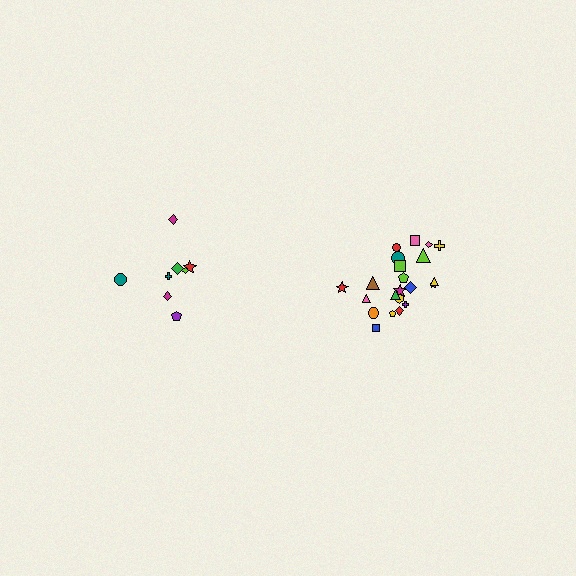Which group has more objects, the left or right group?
The right group.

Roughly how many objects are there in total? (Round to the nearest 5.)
Roughly 30 objects in total.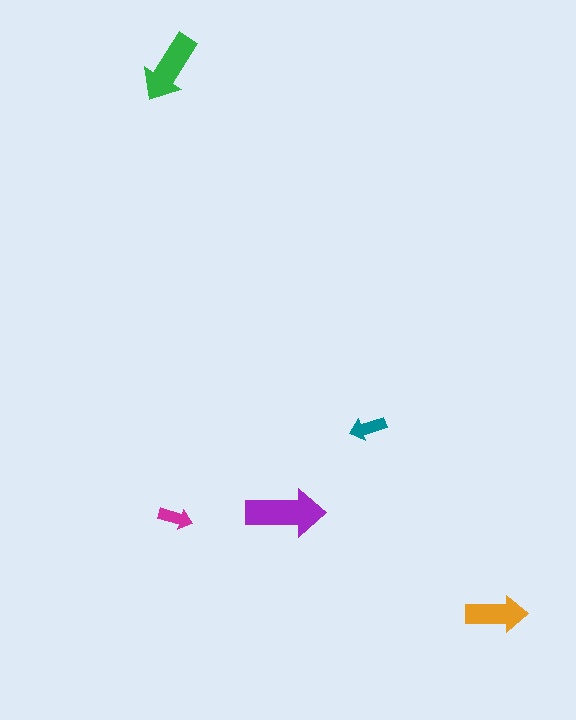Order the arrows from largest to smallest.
the purple one, the green one, the orange one, the teal one, the magenta one.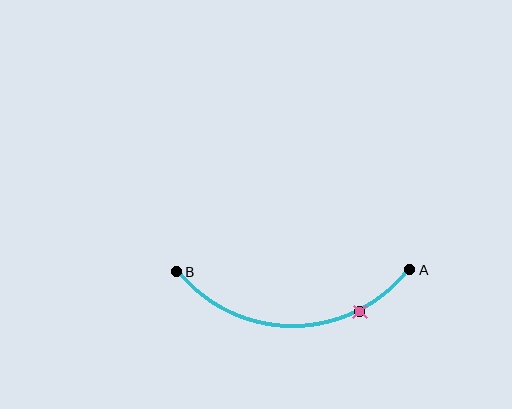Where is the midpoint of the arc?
The arc midpoint is the point on the curve farthest from the straight line joining A and B. It sits below that line.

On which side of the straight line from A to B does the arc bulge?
The arc bulges below the straight line connecting A and B.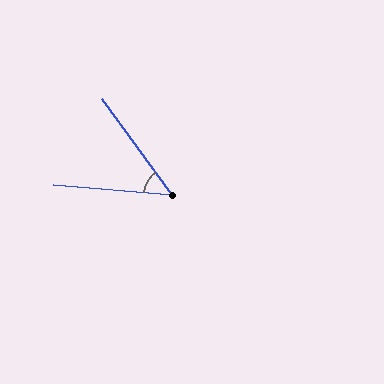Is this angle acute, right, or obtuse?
It is acute.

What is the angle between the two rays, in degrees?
Approximately 49 degrees.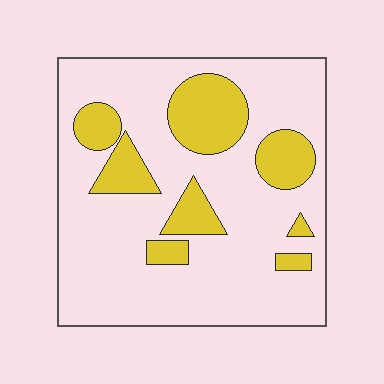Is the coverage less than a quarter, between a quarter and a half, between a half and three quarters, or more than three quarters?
Less than a quarter.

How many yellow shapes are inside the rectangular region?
8.